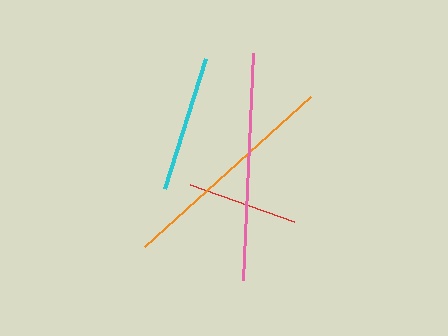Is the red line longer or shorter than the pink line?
The pink line is longer than the red line.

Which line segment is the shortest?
The red line is the shortest at approximately 110 pixels.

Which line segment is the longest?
The pink line is the longest at approximately 227 pixels.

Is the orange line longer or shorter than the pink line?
The pink line is longer than the orange line.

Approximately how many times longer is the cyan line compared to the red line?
The cyan line is approximately 1.2 times the length of the red line.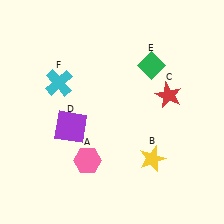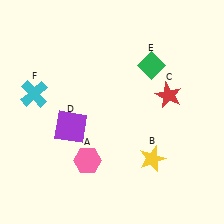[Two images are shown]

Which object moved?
The cyan cross (F) moved left.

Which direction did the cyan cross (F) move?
The cyan cross (F) moved left.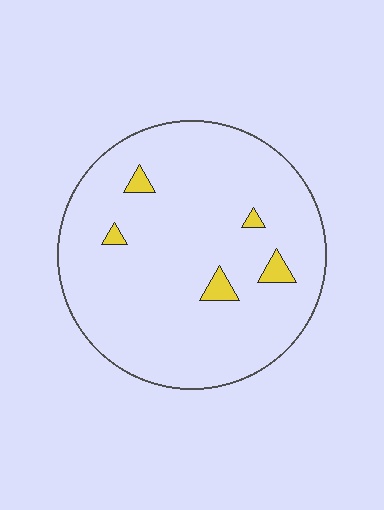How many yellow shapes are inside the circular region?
5.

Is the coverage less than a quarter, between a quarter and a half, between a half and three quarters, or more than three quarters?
Less than a quarter.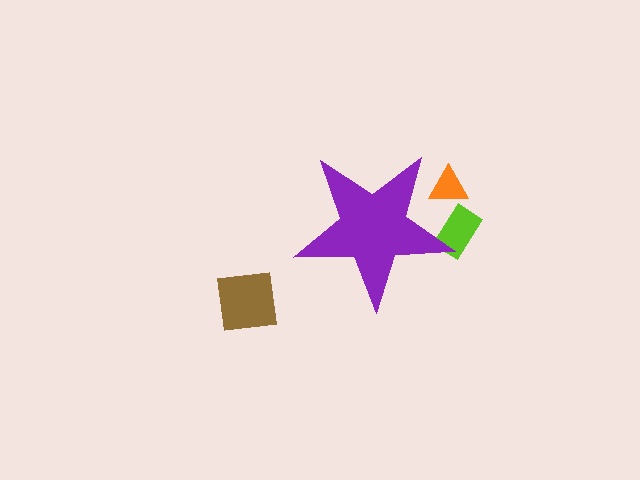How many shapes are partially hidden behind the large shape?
2 shapes are partially hidden.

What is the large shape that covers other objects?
A purple star.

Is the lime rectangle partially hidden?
Yes, the lime rectangle is partially hidden behind the purple star.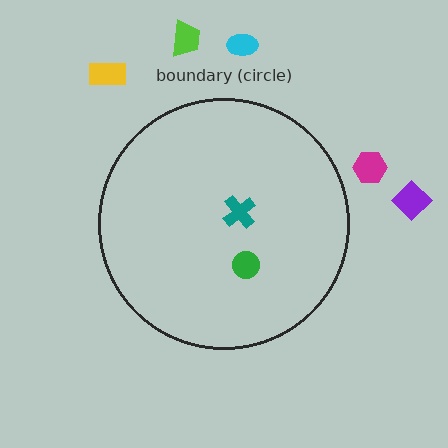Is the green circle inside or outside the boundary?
Inside.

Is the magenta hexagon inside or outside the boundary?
Outside.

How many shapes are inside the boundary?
2 inside, 5 outside.